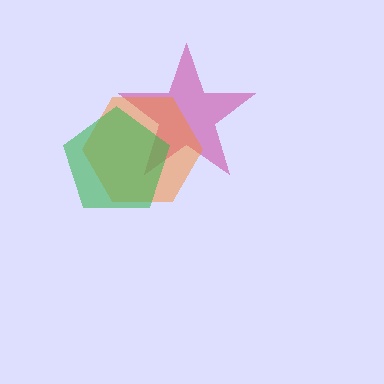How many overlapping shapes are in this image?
There are 3 overlapping shapes in the image.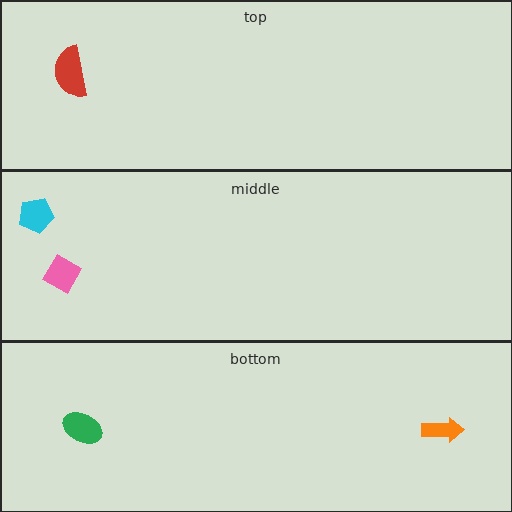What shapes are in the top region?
The red semicircle.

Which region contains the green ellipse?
The bottom region.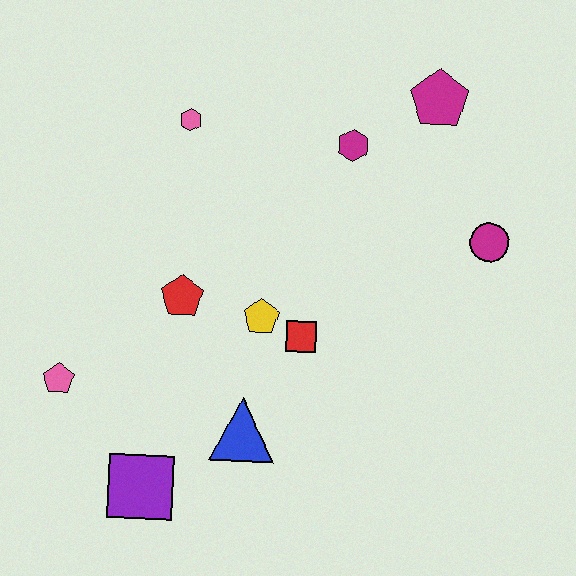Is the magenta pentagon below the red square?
No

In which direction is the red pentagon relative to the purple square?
The red pentagon is above the purple square.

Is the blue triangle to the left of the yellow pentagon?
Yes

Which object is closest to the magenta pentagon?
The magenta hexagon is closest to the magenta pentagon.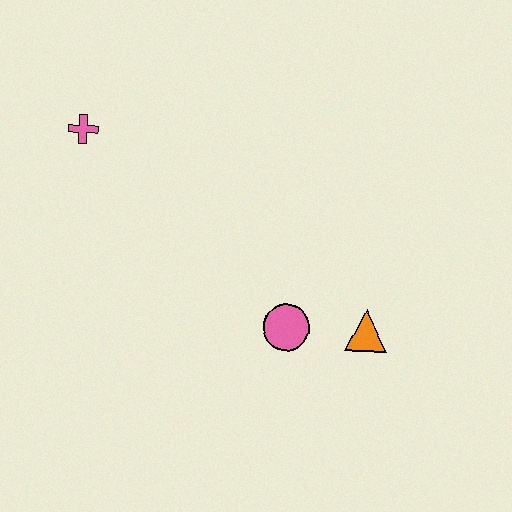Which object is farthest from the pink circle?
The pink cross is farthest from the pink circle.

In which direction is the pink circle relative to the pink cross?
The pink circle is to the right of the pink cross.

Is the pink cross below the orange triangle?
No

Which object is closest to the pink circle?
The orange triangle is closest to the pink circle.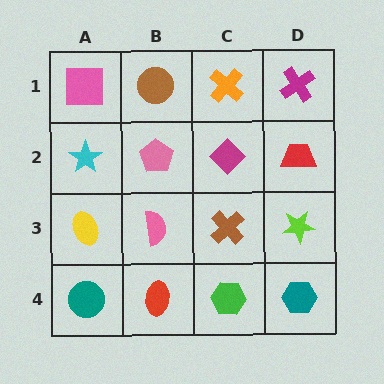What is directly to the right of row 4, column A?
A red ellipse.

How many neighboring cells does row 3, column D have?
3.